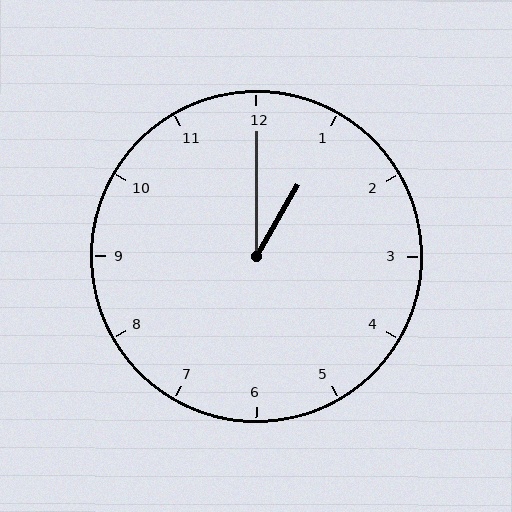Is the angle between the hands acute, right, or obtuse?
It is acute.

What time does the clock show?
1:00.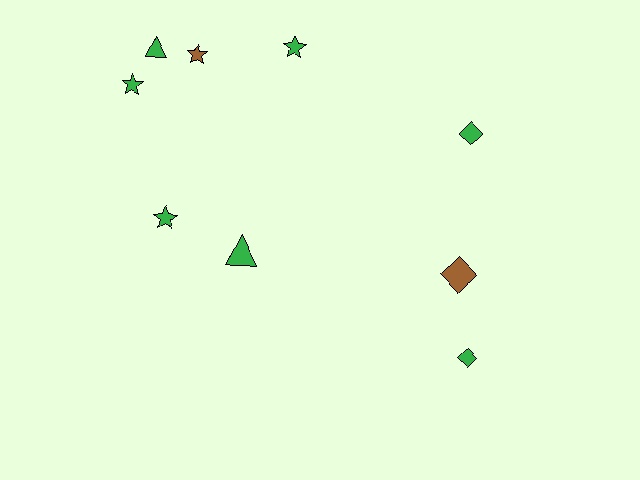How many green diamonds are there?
There are 2 green diamonds.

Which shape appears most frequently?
Star, with 4 objects.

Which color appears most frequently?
Green, with 7 objects.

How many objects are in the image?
There are 9 objects.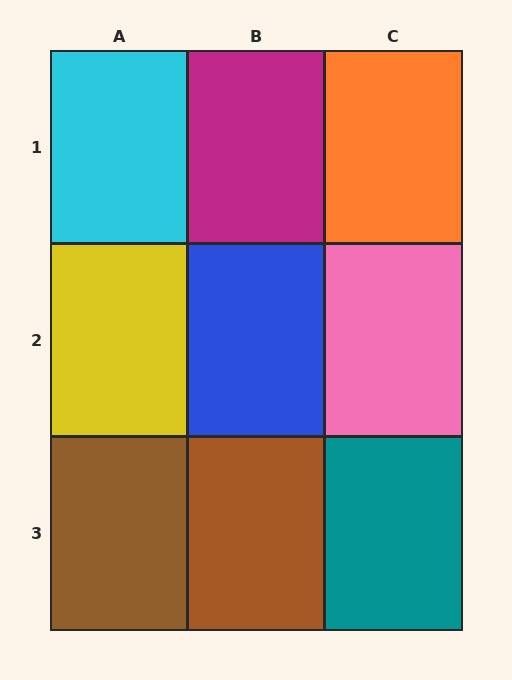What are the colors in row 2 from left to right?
Yellow, blue, pink.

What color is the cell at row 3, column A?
Brown.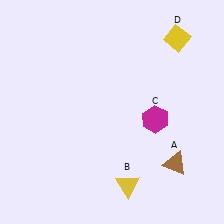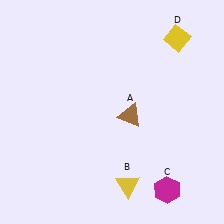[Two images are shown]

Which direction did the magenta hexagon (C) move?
The magenta hexagon (C) moved down.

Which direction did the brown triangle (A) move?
The brown triangle (A) moved up.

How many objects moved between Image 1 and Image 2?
2 objects moved between the two images.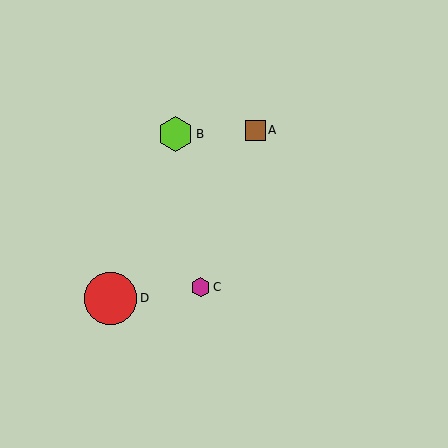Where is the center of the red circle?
The center of the red circle is at (111, 298).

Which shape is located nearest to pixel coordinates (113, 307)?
The red circle (labeled D) at (111, 298) is nearest to that location.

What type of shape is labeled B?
Shape B is a lime hexagon.